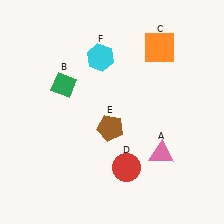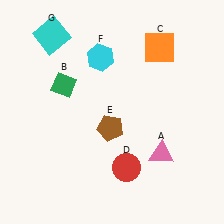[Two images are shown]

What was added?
A cyan square (G) was added in Image 2.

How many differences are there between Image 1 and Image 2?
There is 1 difference between the two images.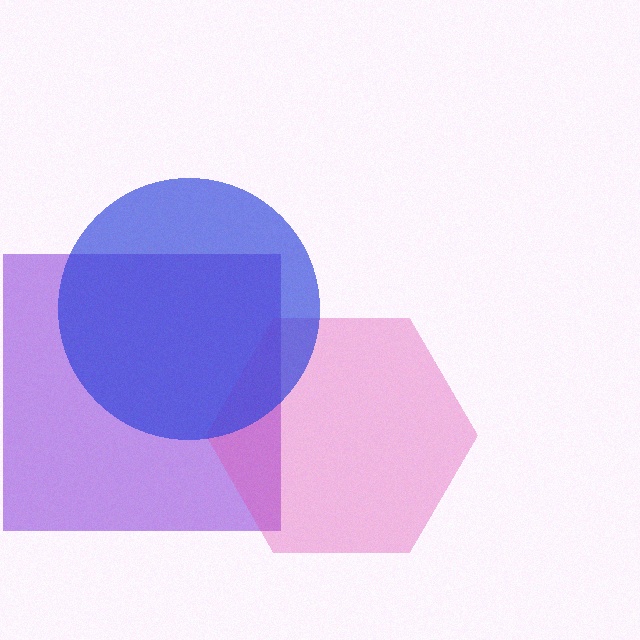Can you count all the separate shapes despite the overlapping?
Yes, there are 3 separate shapes.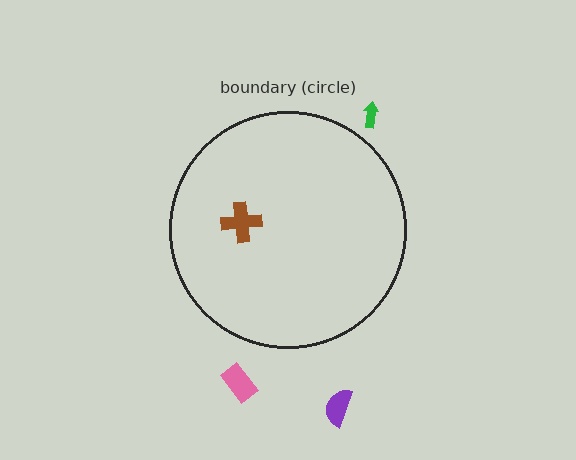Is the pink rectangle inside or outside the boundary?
Outside.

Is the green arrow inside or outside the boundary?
Outside.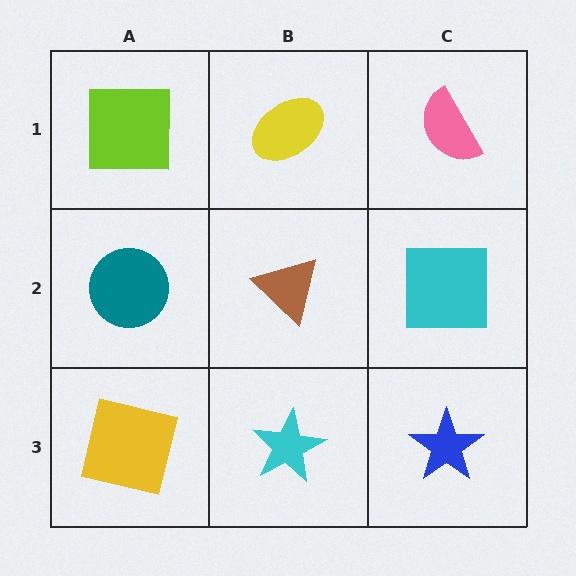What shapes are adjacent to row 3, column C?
A cyan square (row 2, column C), a cyan star (row 3, column B).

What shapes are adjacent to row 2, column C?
A pink semicircle (row 1, column C), a blue star (row 3, column C), a brown triangle (row 2, column B).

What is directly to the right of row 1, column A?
A yellow ellipse.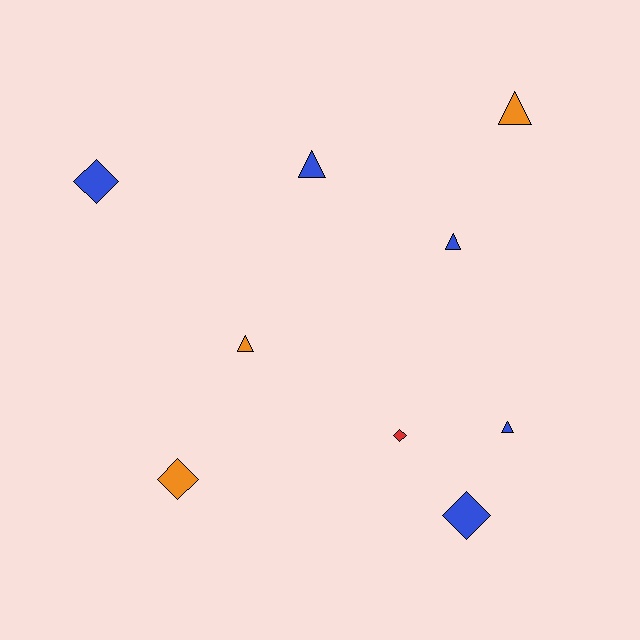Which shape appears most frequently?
Triangle, with 5 objects.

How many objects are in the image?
There are 9 objects.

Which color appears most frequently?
Blue, with 5 objects.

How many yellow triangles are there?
There are no yellow triangles.